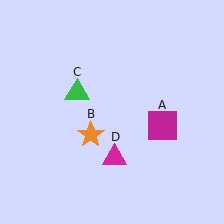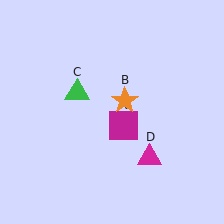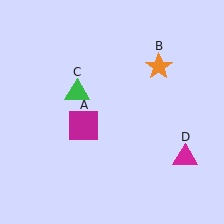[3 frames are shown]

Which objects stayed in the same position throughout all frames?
Green triangle (object C) remained stationary.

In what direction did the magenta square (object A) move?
The magenta square (object A) moved left.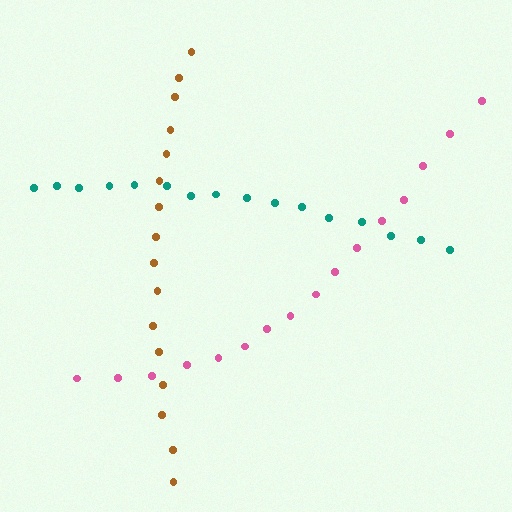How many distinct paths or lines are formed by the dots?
There are 3 distinct paths.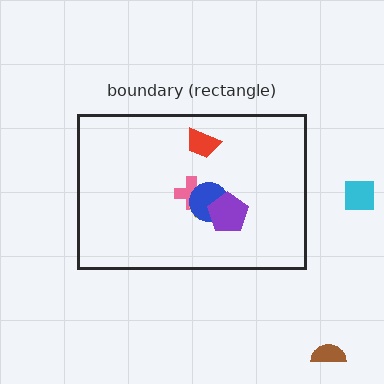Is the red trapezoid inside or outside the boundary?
Inside.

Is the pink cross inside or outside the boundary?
Inside.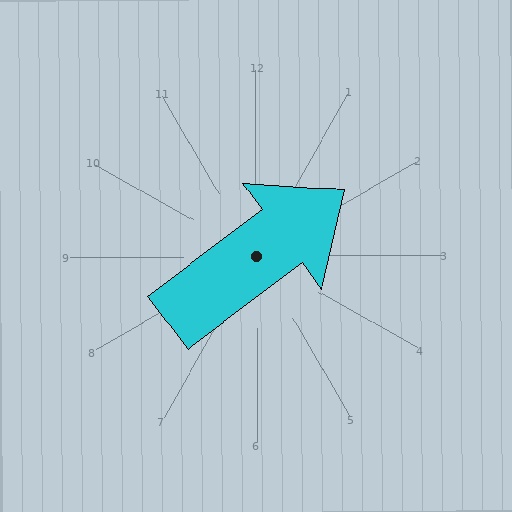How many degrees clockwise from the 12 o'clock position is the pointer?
Approximately 53 degrees.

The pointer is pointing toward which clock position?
Roughly 2 o'clock.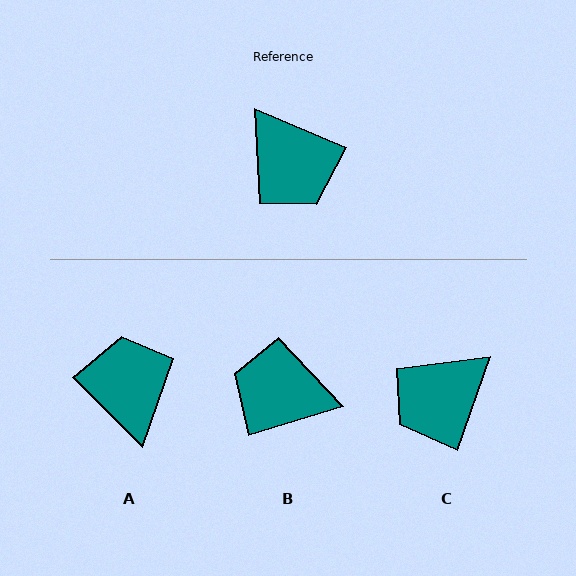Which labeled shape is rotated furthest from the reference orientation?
A, about 158 degrees away.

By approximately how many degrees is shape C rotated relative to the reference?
Approximately 86 degrees clockwise.